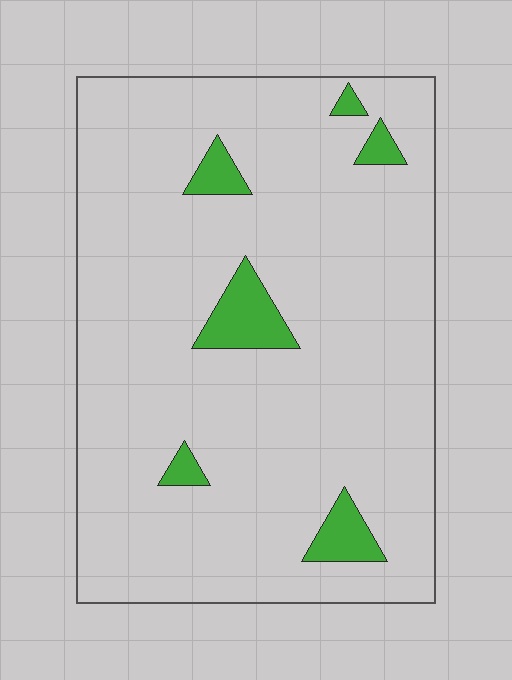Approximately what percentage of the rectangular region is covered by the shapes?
Approximately 5%.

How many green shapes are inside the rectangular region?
6.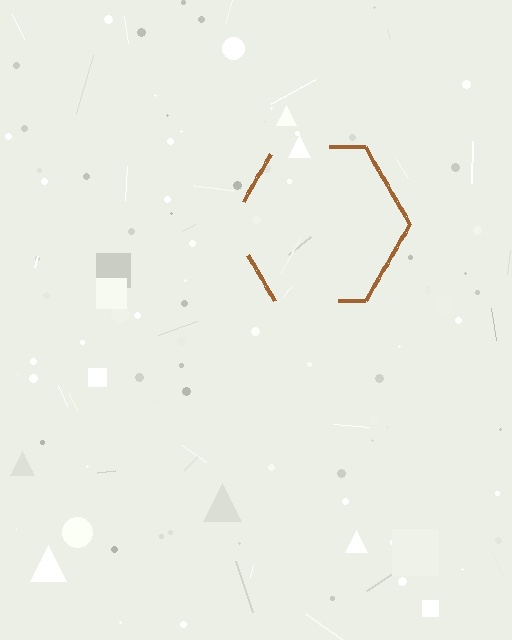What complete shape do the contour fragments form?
The contour fragments form a hexagon.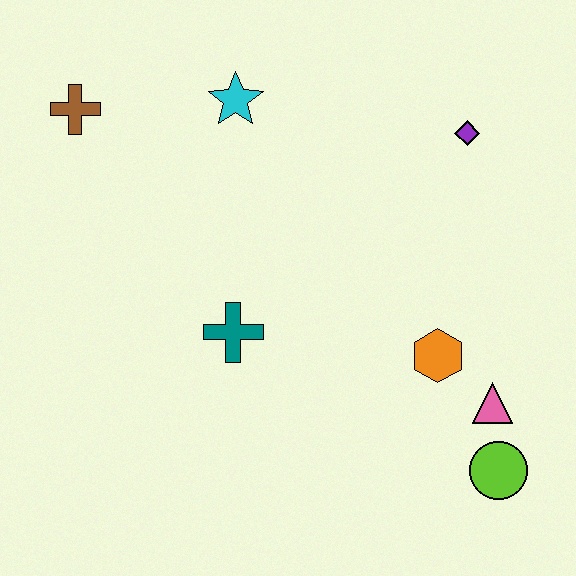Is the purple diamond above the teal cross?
Yes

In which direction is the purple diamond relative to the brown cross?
The purple diamond is to the right of the brown cross.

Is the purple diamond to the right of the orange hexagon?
Yes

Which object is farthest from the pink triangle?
The brown cross is farthest from the pink triangle.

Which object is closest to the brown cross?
The cyan star is closest to the brown cross.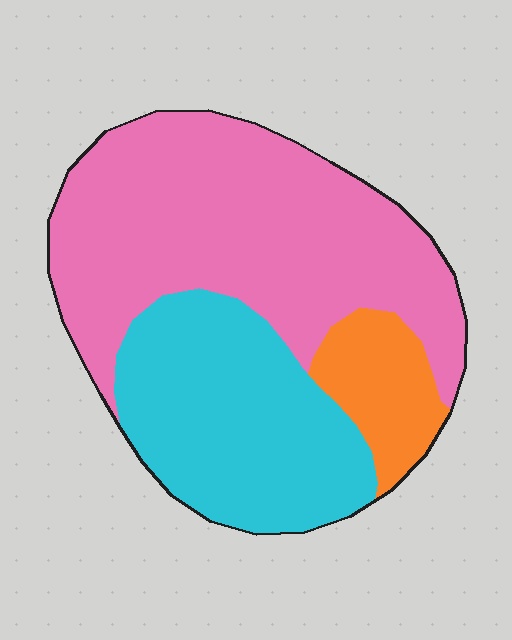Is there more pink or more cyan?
Pink.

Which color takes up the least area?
Orange, at roughly 10%.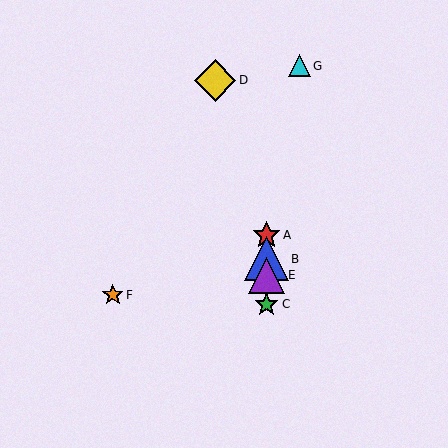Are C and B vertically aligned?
Yes, both are at x≈266.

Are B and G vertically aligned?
No, B is at x≈266 and G is at x≈299.